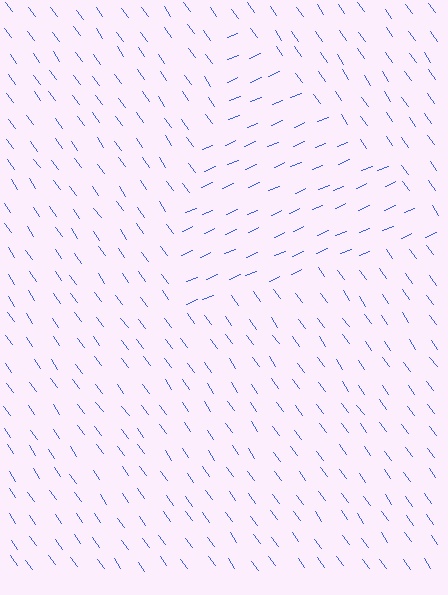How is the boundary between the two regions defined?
The boundary is defined purely by a change in line orientation (approximately 78 degrees difference). All lines are the same color and thickness.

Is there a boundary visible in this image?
Yes, there is a texture boundary formed by a change in line orientation.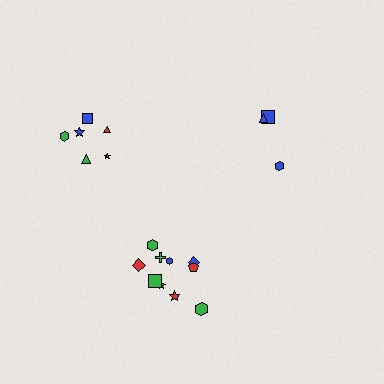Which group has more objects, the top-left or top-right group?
The top-left group.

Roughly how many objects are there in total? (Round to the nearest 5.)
Roughly 20 objects in total.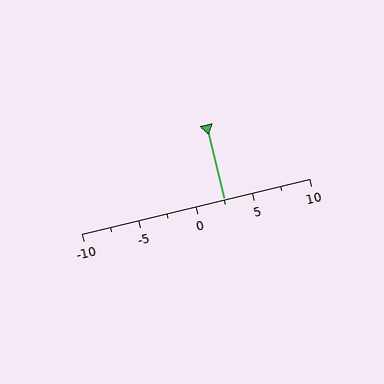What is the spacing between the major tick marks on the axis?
The major ticks are spaced 5 apart.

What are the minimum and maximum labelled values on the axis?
The axis runs from -10 to 10.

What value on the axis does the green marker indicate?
The marker indicates approximately 2.5.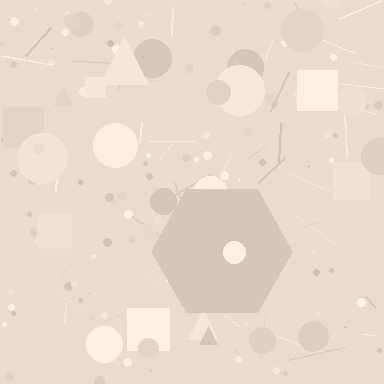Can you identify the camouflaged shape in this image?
The camouflaged shape is a hexagon.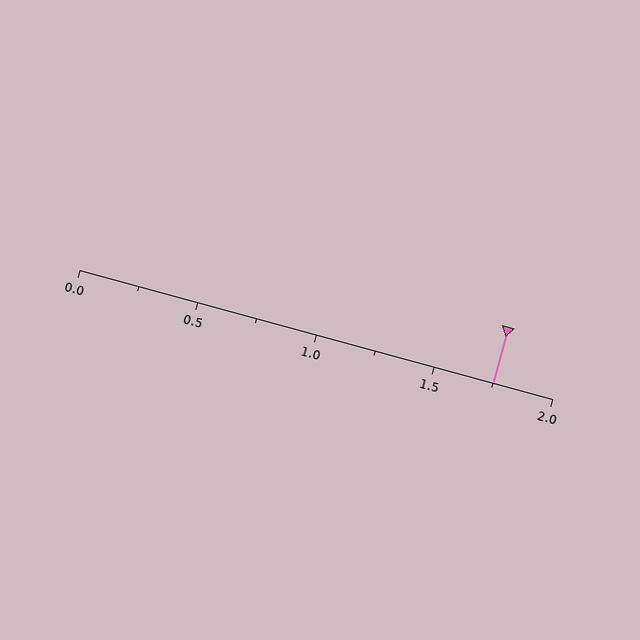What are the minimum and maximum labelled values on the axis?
The axis runs from 0.0 to 2.0.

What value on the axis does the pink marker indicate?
The marker indicates approximately 1.75.